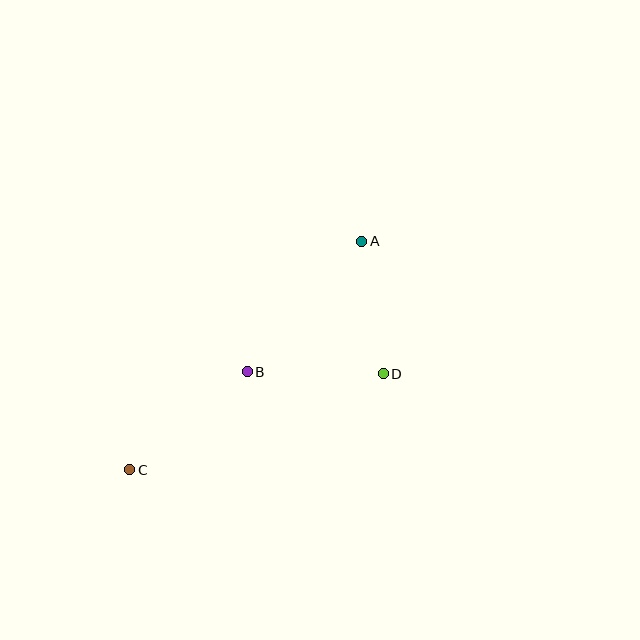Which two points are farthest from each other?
Points A and C are farthest from each other.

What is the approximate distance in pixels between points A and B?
The distance between A and B is approximately 174 pixels.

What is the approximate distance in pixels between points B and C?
The distance between B and C is approximately 153 pixels.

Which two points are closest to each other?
Points A and D are closest to each other.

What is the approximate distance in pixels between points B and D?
The distance between B and D is approximately 136 pixels.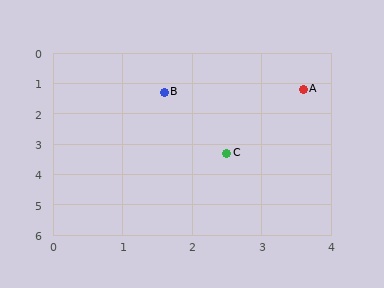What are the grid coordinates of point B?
Point B is at approximately (1.6, 1.3).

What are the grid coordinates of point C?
Point C is at approximately (2.5, 3.3).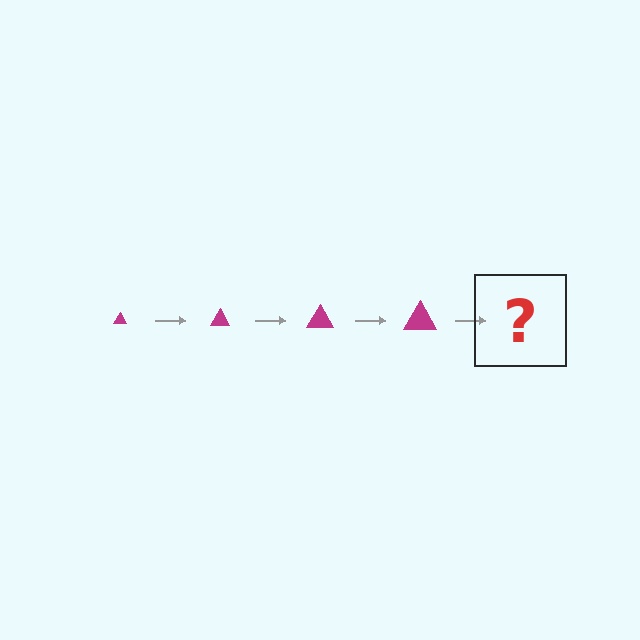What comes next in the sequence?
The next element should be a magenta triangle, larger than the previous one.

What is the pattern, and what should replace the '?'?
The pattern is that the triangle gets progressively larger each step. The '?' should be a magenta triangle, larger than the previous one.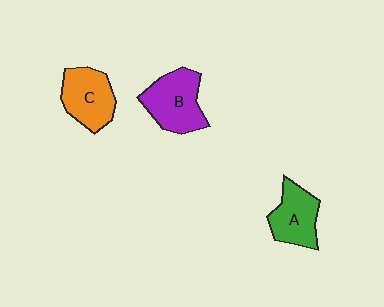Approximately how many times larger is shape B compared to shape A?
Approximately 1.2 times.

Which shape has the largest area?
Shape B (purple).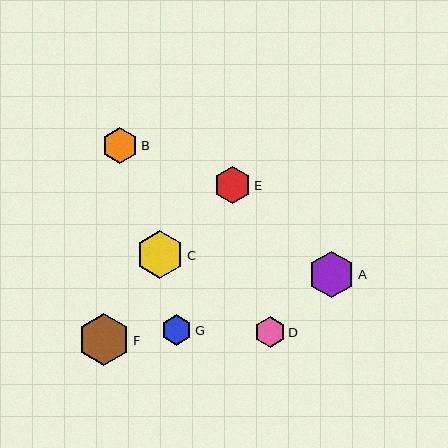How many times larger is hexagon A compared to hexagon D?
Hexagon A is approximately 1.5 times the size of hexagon D.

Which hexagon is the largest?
Hexagon F is the largest with a size of approximately 53 pixels.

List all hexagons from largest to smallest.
From largest to smallest: F, C, A, E, B, G, D.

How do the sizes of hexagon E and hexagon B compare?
Hexagon E and hexagon B are approximately the same size.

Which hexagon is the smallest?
Hexagon D is the smallest with a size of approximately 31 pixels.